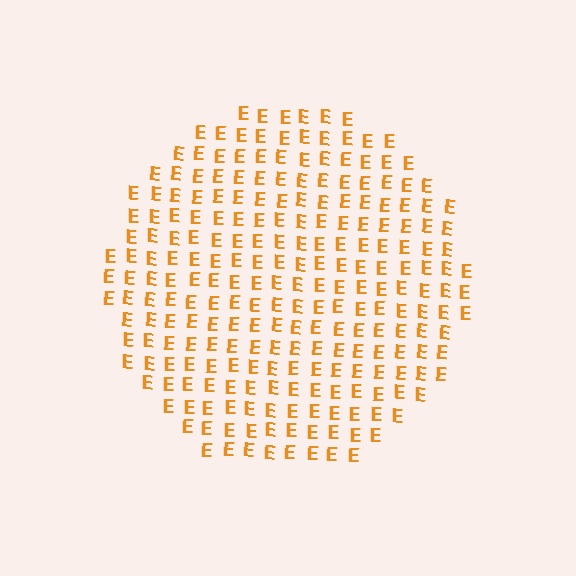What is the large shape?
The large shape is a circle.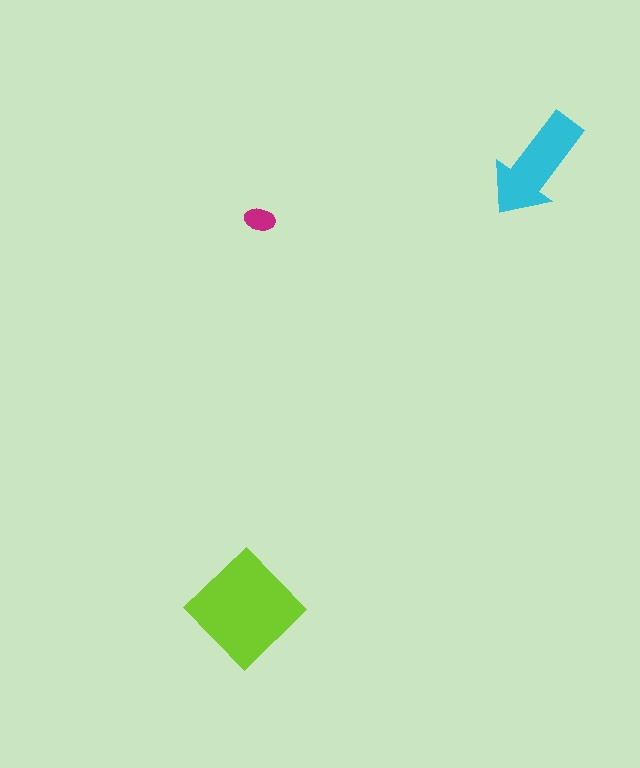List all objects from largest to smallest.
The lime diamond, the cyan arrow, the magenta ellipse.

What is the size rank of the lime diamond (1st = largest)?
1st.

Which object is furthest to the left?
The lime diamond is leftmost.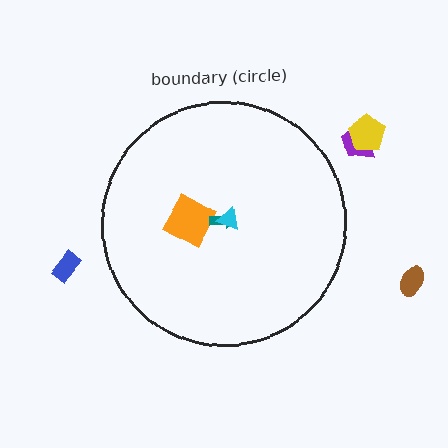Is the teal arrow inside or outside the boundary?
Inside.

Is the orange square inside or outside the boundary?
Inside.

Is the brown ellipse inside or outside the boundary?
Outside.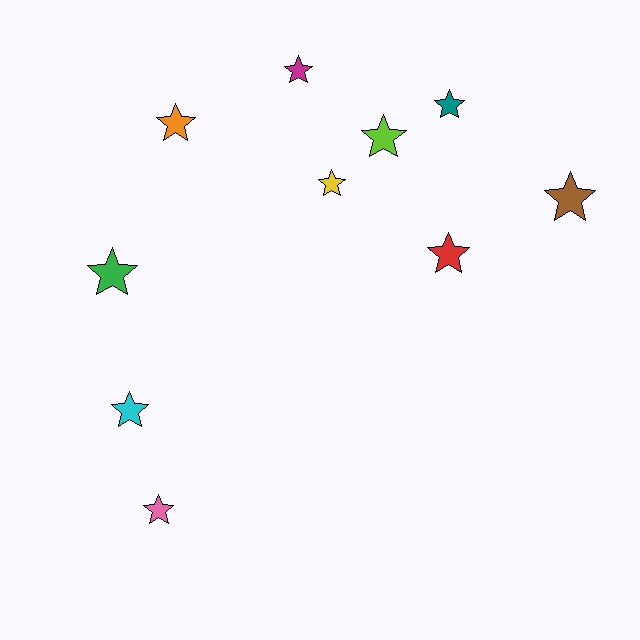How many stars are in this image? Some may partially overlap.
There are 10 stars.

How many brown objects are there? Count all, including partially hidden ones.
There is 1 brown object.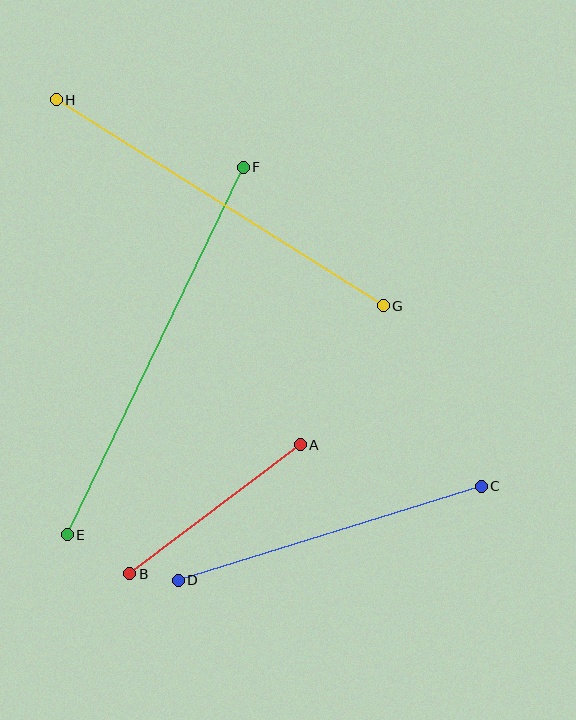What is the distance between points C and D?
The distance is approximately 317 pixels.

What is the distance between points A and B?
The distance is approximately 214 pixels.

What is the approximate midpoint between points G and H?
The midpoint is at approximately (220, 203) pixels.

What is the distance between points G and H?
The distance is approximately 387 pixels.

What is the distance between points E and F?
The distance is approximately 408 pixels.